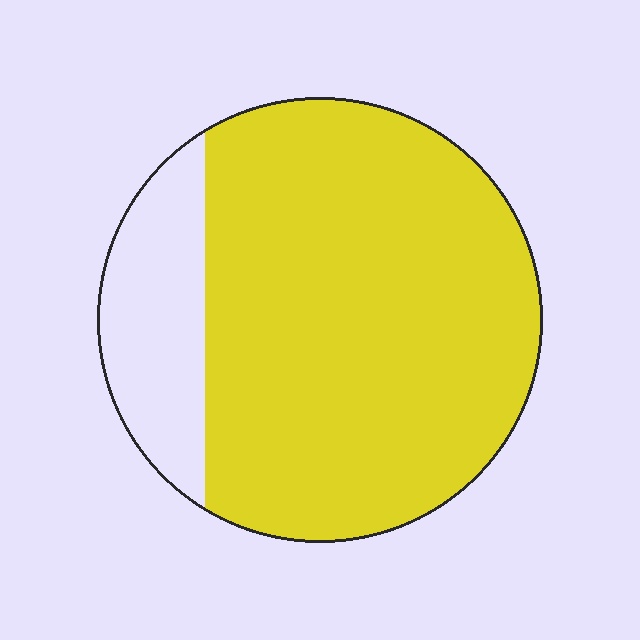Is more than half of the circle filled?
Yes.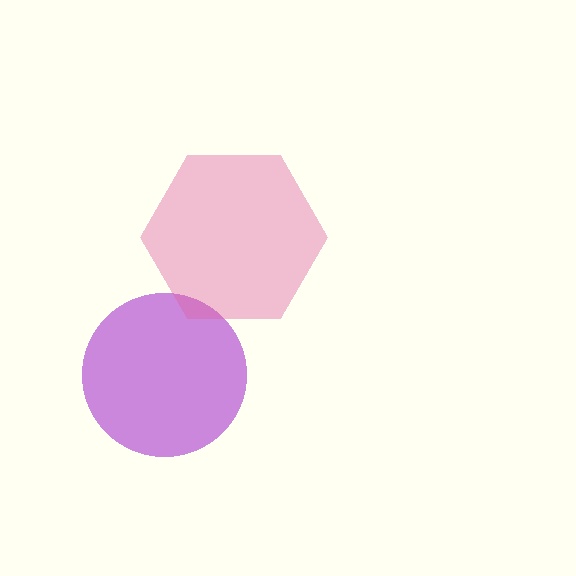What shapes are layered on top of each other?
The layered shapes are: a purple circle, a pink hexagon.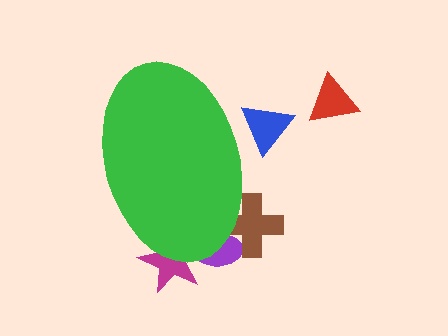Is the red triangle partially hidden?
No, the red triangle is fully visible.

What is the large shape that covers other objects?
A green ellipse.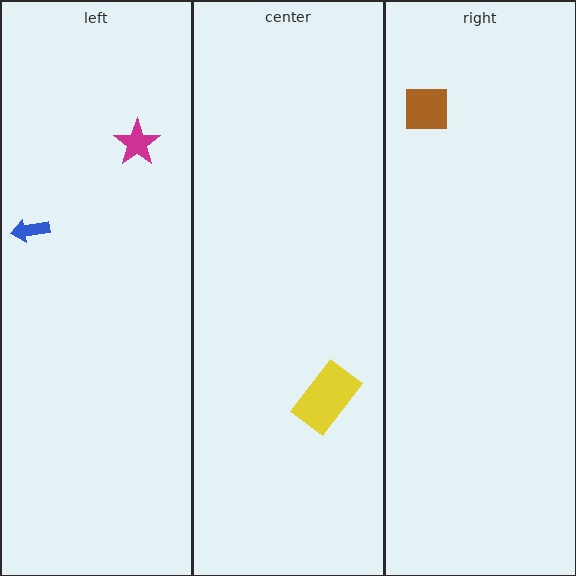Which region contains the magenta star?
The left region.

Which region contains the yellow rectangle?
The center region.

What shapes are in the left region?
The magenta star, the blue arrow.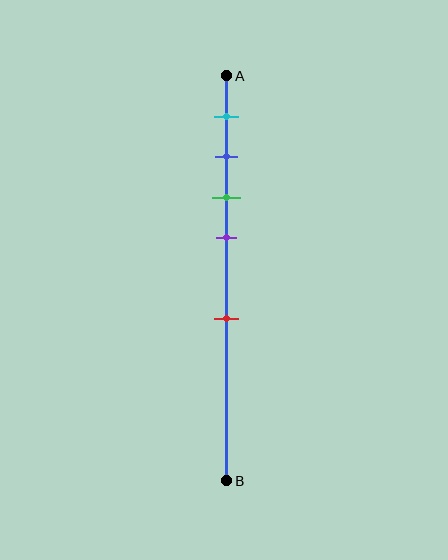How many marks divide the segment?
There are 5 marks dividing the segment.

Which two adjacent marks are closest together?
The blue and green marks are the closest adjacent pair.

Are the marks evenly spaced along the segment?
No, the marks are not evenly spaced.